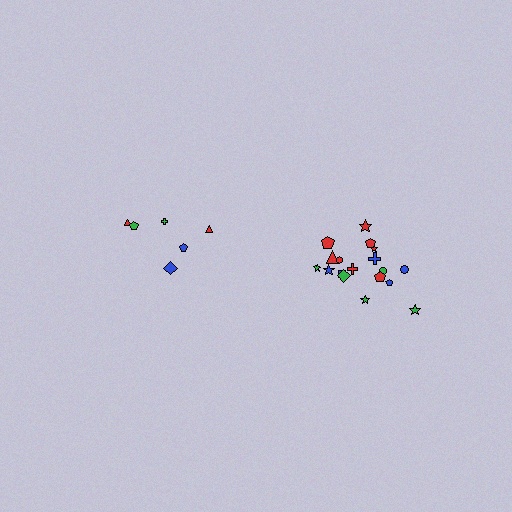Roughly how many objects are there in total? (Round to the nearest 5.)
Roughly 25 objects in total.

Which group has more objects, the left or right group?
The right group.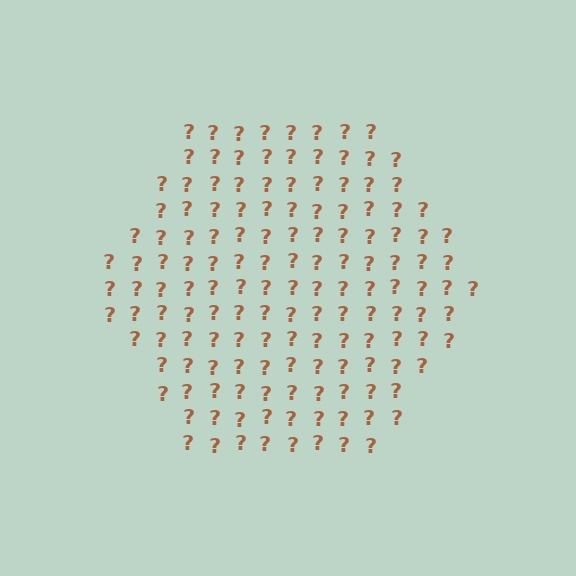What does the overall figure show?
The overall figure shows a hexagon.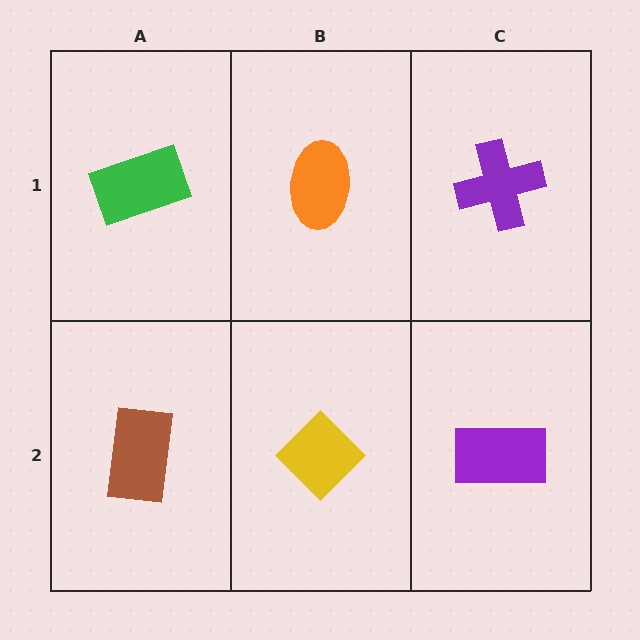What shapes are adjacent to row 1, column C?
A purple rectangle (row 2, column C), an orange ellipse (row 1, column B).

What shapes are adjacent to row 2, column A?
A green rectangle (row 1, column A), a yellow diamond (row 2, column B).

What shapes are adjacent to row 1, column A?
A brown rectangle (row 2, column A), an orange ellipse (row 1, column B).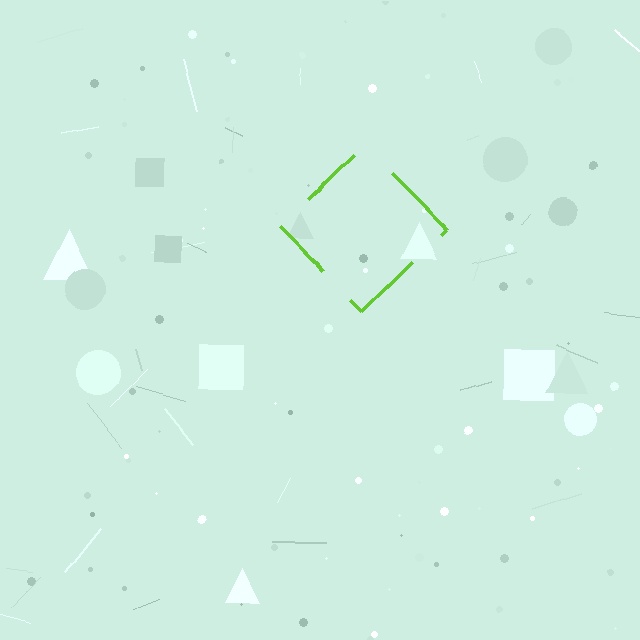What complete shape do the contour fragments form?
The contour fragments form a diamond.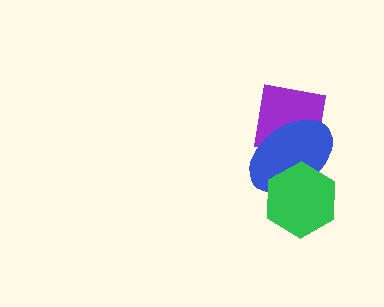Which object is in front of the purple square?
The blue ellipse is in front of the purple square.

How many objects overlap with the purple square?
1 object overlaps with the purple square.